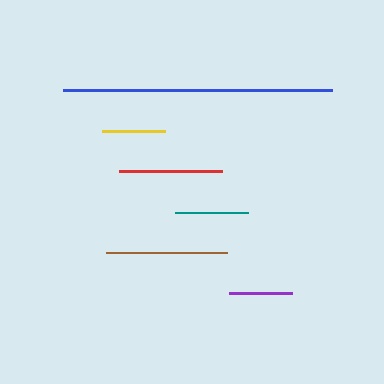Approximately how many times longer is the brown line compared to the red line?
The brown line is approximately 1.2 times the length of the red line.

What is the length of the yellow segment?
The yellow segment is approximately 63 pixels long.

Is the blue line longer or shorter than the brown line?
The blue line is longer than the brown line.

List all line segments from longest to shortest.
From longest to shortest: blue, brown, red, teal, purple, yellow.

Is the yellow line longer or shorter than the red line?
The red line is longer than the yellow line.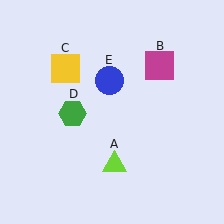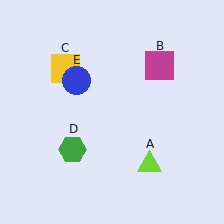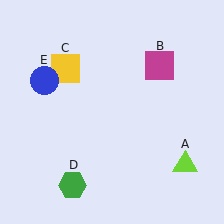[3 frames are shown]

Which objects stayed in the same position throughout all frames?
Magenta square (object B) and yellow square (object C) remained stationary.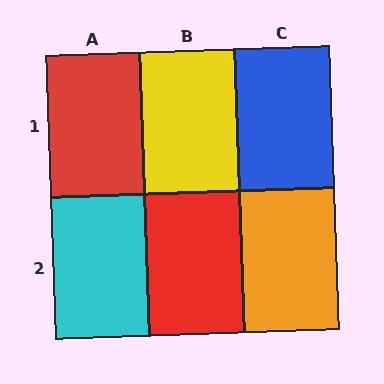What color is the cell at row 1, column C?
Blue.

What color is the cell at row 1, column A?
Red.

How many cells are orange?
1 cell is orange.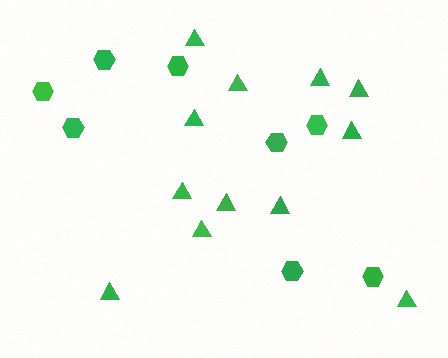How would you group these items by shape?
There are 2 groups: one group of hexagons (8) and one group of triangles (12).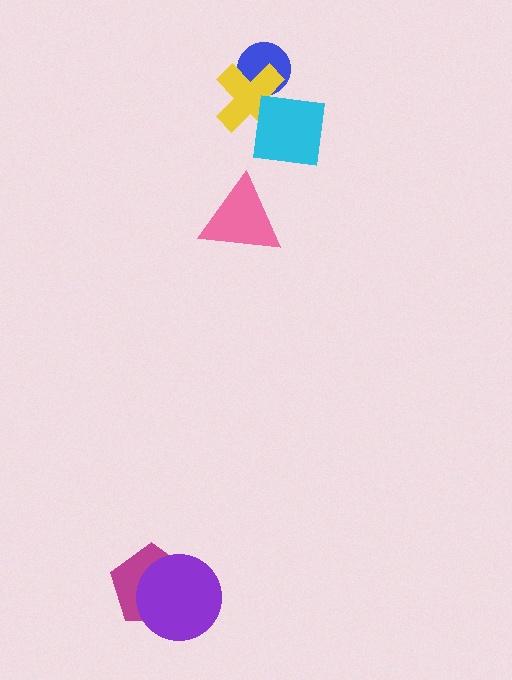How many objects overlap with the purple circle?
1 object overlaps with the purple circle.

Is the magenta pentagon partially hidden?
Yes, it is partially covered by another shape.